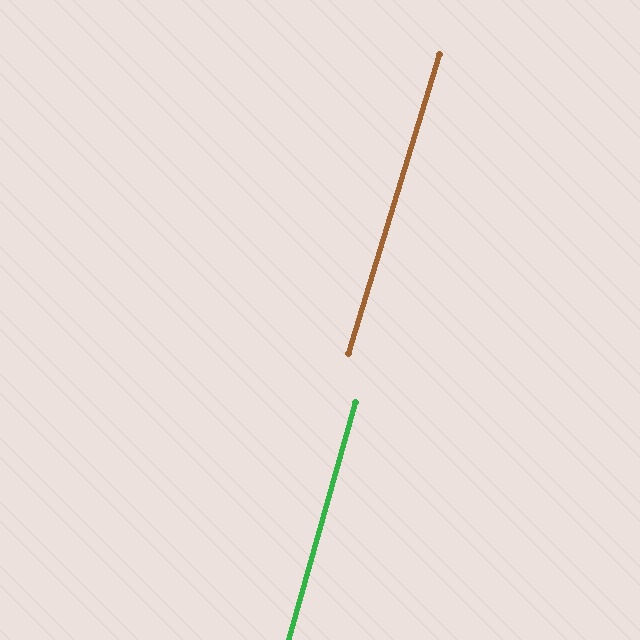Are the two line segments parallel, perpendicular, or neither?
Parallel — their directions differ by only 1.4°.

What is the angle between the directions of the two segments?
Approximately 1 degree.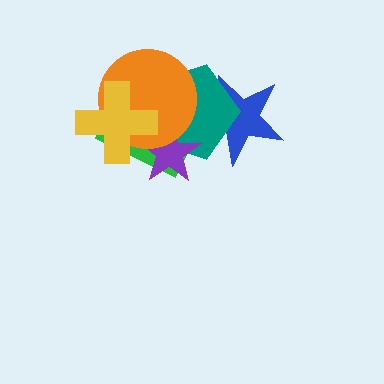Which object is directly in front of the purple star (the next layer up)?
The orange circle is directly in front of the purple star.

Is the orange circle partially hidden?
Yes, it is partially covered by another shape.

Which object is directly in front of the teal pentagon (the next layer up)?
The purple star is directly in front of the teal pentagon.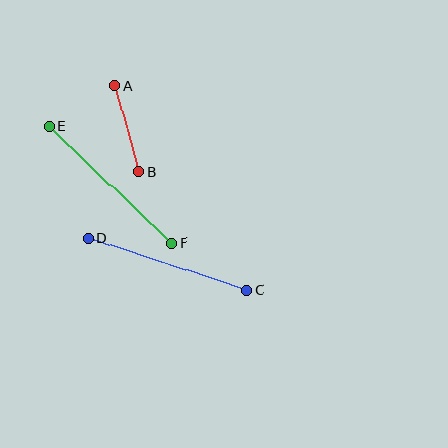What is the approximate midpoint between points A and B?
The midpoint is at approximately (127, 129) pixels.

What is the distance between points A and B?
The distance is approximately 89 pixels.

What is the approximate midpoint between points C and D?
The midpoint is at approximately (167, 264) pixels.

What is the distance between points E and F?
The distance is approximately 169 pixels.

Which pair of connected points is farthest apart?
Points E and F are farthest apart.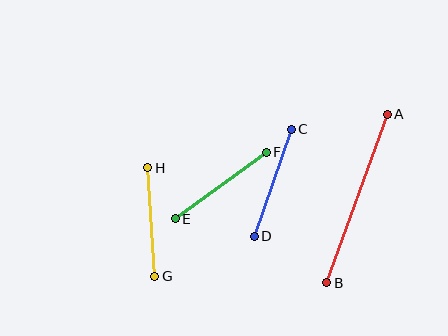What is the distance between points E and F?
The distance is approximately 113 pixels.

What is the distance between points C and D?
The distance is approximately 113 pixels.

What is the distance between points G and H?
The distance is approximately 109 pixels.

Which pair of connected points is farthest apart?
Points A and B are farthest apart.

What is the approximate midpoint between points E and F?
The midpoint is at approximately (221, 186) pixels.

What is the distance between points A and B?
The distance is approximately 179 pixels.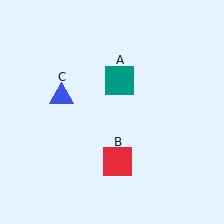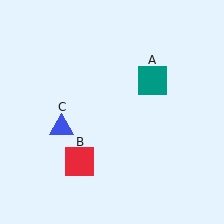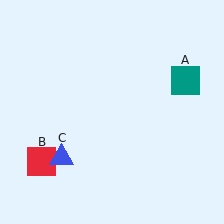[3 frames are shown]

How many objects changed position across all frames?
3 objects changed position: teal square (object A), red square (object B), blue triangle (object C).